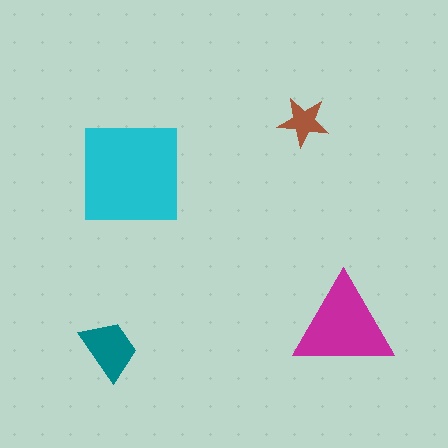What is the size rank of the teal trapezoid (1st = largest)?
3rd.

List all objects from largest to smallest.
The cyan square, the magenta triangle, the teal trapezoid, the brown star.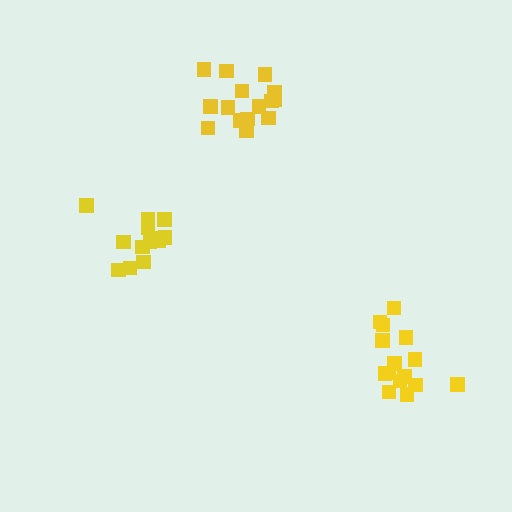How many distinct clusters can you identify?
There are 3 distinct clusters.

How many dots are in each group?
Group 1: 15 dots, Group 2: 13 dots, Group 3: 15 dots (43 total).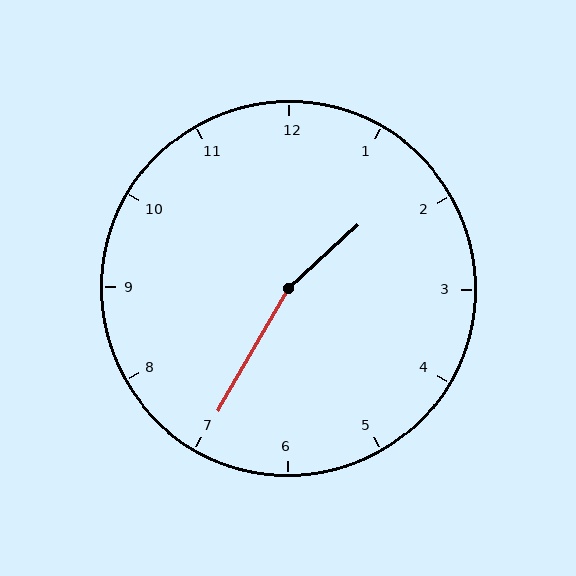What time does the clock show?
1:35.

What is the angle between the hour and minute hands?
Approximately 162 degrees.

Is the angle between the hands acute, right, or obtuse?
It is obtuse.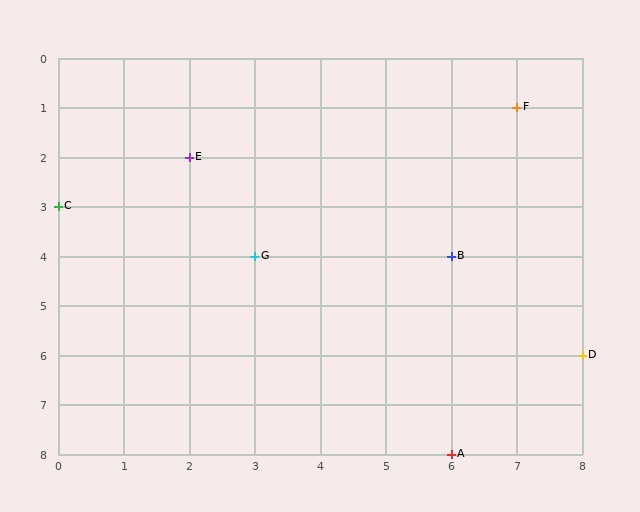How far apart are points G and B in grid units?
Points G and B are 3 columns apart.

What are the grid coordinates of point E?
Point E is at grid coordinates (2, 2).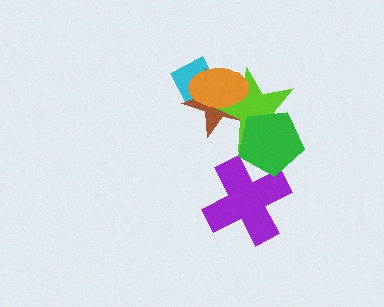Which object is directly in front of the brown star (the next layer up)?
The lime star is directly in front of the brown star.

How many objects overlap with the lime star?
3 objects overlap with the lime star.